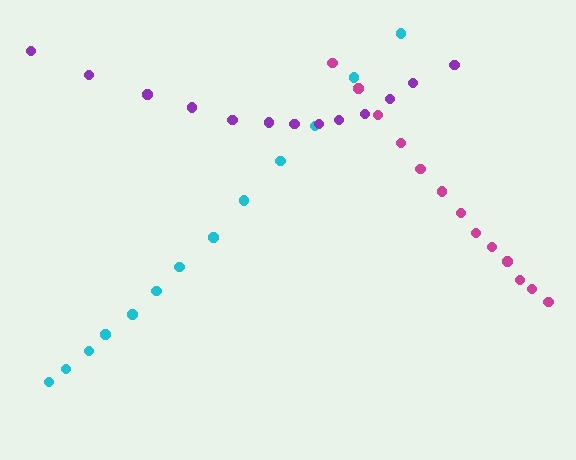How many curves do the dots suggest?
There are 3 distinct paths.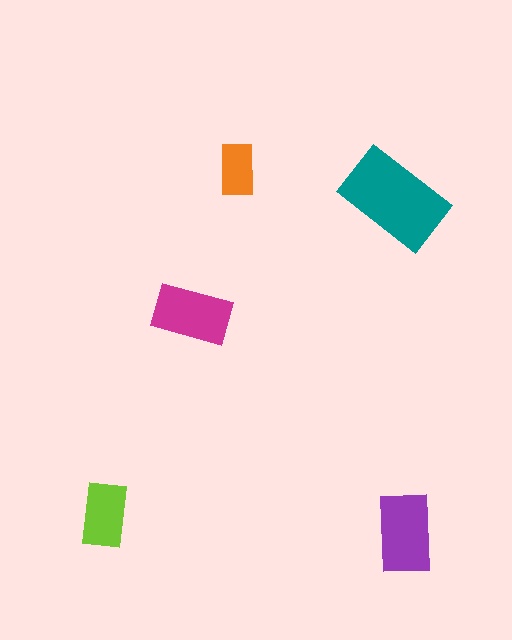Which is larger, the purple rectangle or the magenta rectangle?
The purple one.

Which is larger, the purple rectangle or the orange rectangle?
The purple one.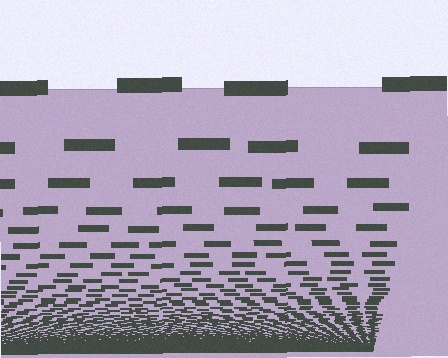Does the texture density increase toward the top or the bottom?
Density increases toward the bottom.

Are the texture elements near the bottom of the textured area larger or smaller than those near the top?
Smaller. The gradient is inverted — elements near the bottom are smaller and denser.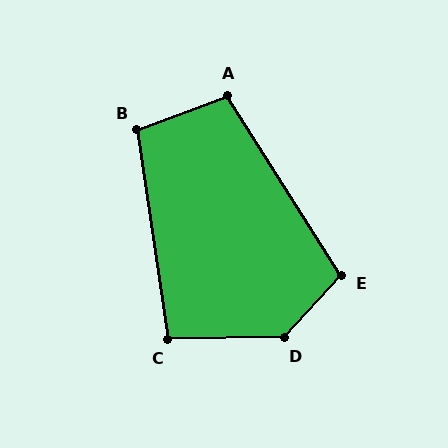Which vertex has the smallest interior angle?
C, at approximately 97 degrees.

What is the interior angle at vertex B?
Approximately 102 degrees (obtuse).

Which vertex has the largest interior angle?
D, at approximately 134 degrees.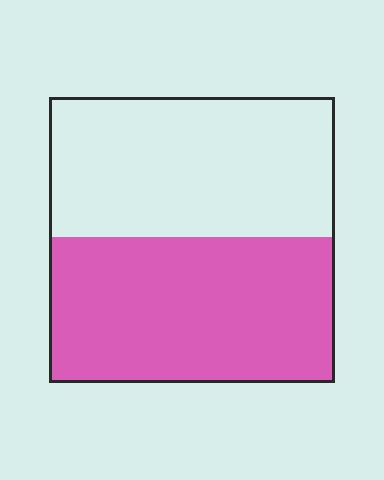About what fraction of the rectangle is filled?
About one half (1/2).